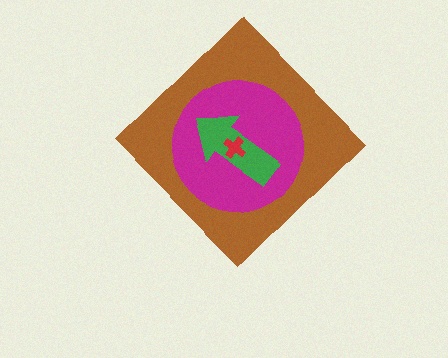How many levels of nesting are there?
4.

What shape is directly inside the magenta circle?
The green arrow.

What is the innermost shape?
The red cross.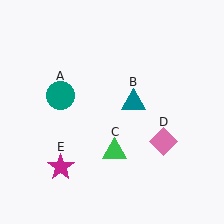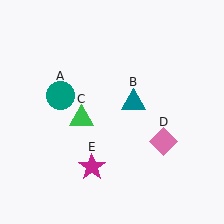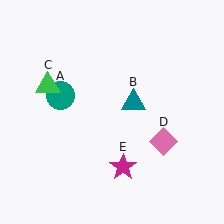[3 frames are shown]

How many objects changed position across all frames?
2 objects changed position: green triangle (object C), magenta star (object E).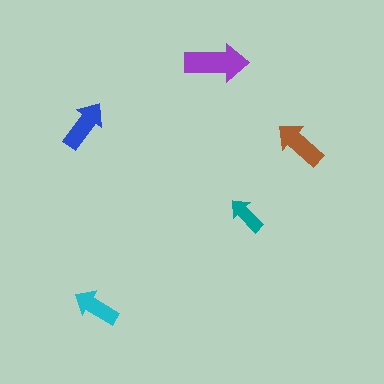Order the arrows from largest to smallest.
the purple one, the brown one, the blue one, the cyan one, the teal one.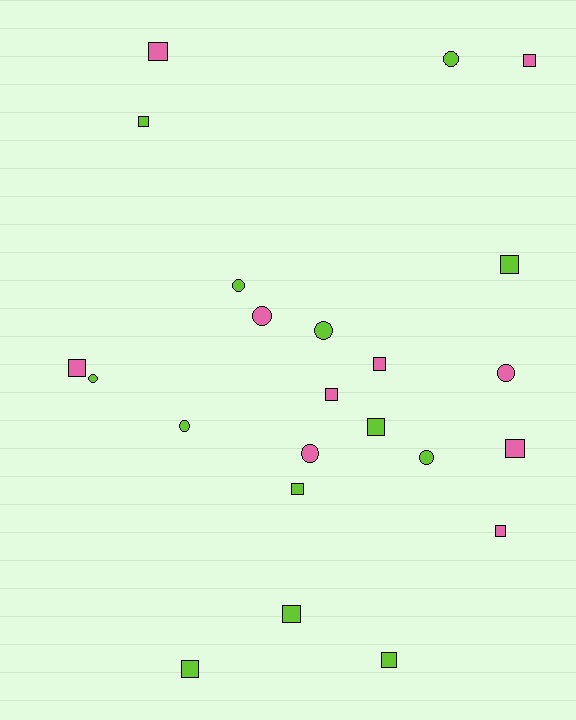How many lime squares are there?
There are 7 lime squares.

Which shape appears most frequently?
Square, with 14 objects.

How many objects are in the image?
There are 23 objects.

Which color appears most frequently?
Lime, with 13 objects.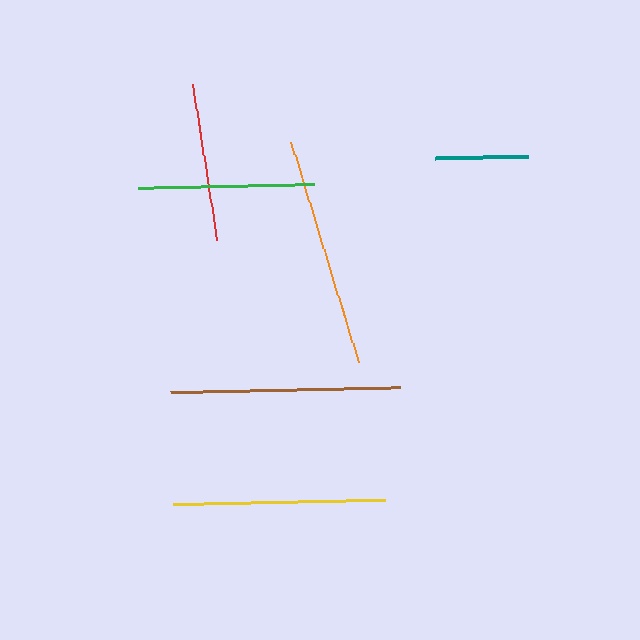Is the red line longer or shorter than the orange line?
The orange line is longer than the red line.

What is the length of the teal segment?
The teal segment is approximately 92 pixels long.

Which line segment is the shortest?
The teal line is the shortest at approximately 92 pixels.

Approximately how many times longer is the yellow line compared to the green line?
The yellow line is approximately 1.2 times the length of the green line.